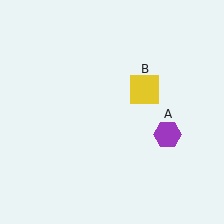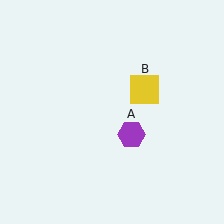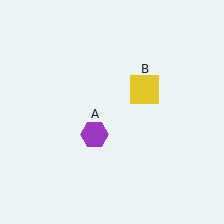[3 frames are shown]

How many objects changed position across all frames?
1 object changed position: purple hexagon (object A).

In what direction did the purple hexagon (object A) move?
The purple hexagon (object A) moved left.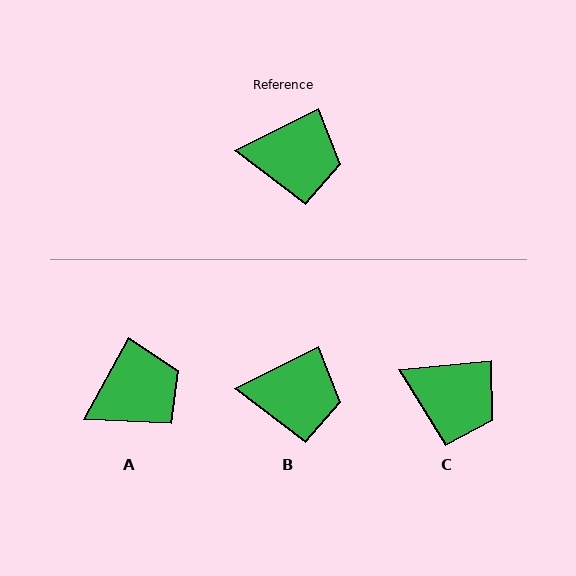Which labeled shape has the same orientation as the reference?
B.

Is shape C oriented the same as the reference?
No, it is off by about 21 degrees.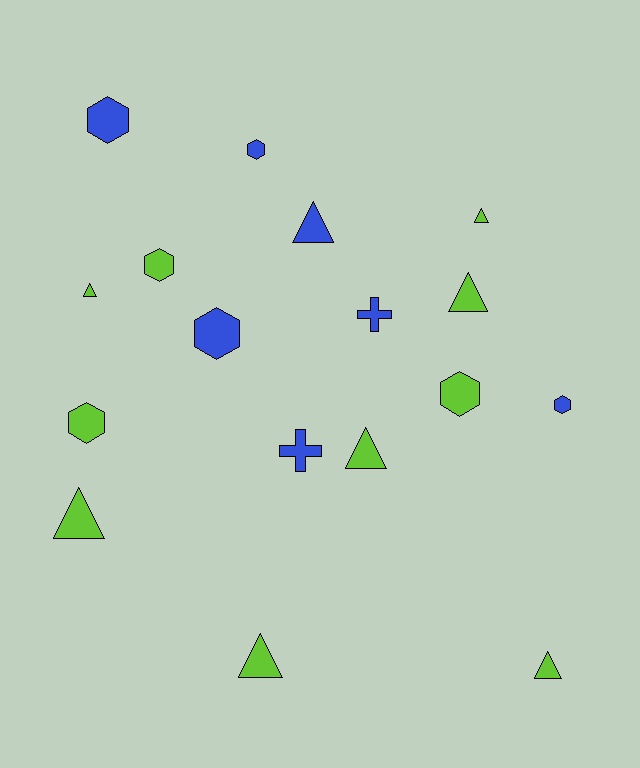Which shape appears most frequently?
Triangle, with 8 objects.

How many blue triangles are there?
There is 1 blue triangle.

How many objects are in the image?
There are 17 objects.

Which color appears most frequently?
Lime, with 10 objects.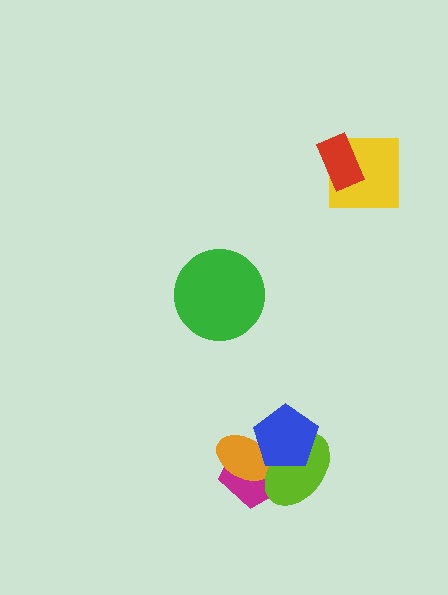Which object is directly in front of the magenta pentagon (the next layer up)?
The orange ellipse is directly in front of the magenta pentagon.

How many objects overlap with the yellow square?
1 object overlaps with the yellow square.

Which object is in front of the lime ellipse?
The blue pentagon is in front of the lime ellipse.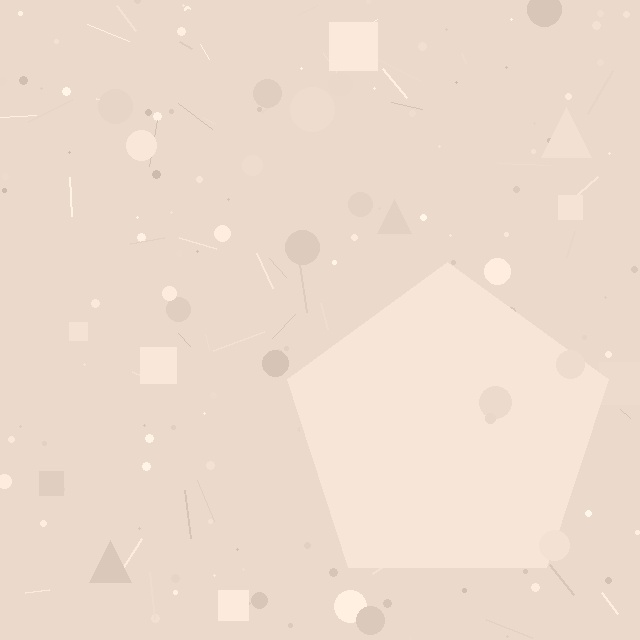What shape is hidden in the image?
A pentagon is hidden in the image.